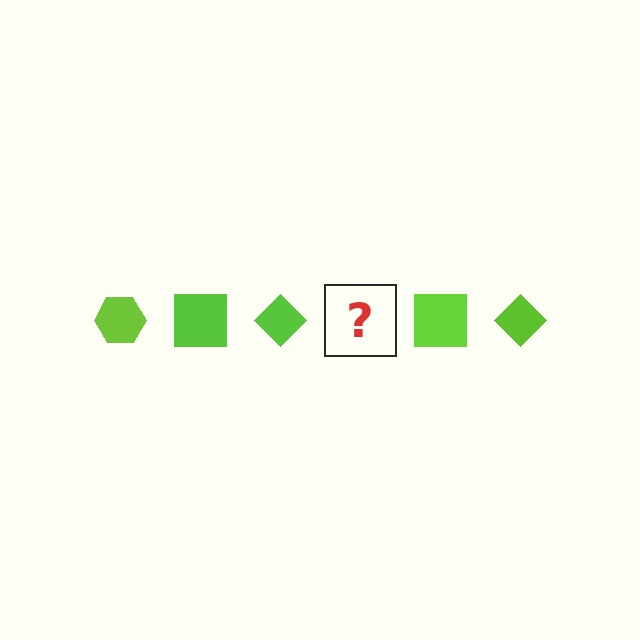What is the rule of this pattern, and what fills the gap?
The rule is that the pattern cycles through hexagon, square, diamond shapes in lime. The gap should be filled with a lime hexagon.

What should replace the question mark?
The question mark should be replaced with a lime hexagon.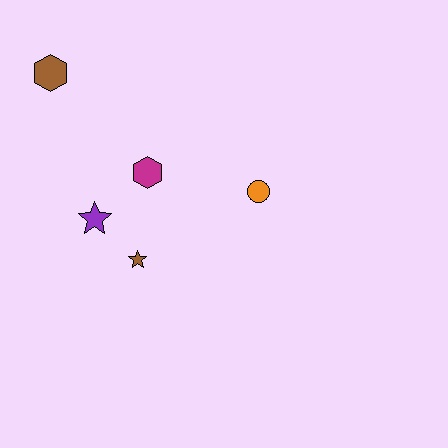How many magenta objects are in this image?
There is 1 magenta object.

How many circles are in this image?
There is 1 circle.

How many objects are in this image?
There are 5 objects.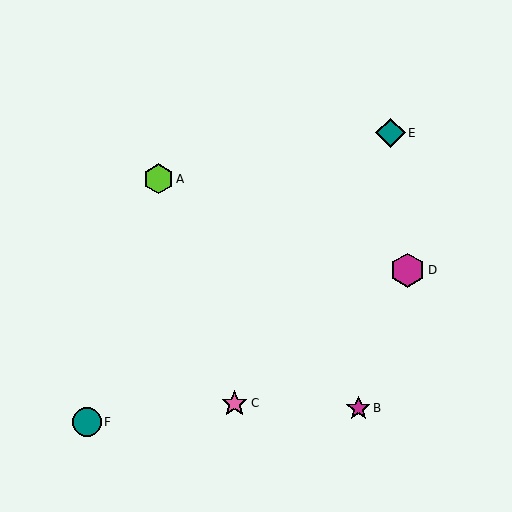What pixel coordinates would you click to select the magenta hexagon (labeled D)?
Click at (407, 270) to select the magenta hexagon D.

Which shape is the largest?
The magenta hexagon (labeled D) is the largest.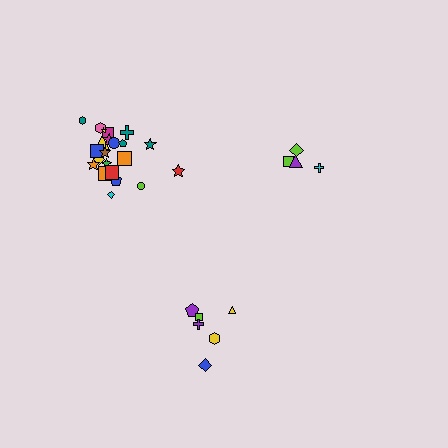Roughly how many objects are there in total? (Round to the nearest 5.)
Roughly 30 objects in total.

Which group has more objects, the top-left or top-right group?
The top-left group.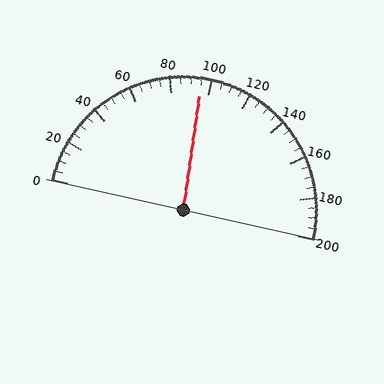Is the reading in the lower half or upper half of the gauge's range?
The reading is in the lower half of the range (0 to 200).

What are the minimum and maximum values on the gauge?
The gauge ranges from 0 to 200.